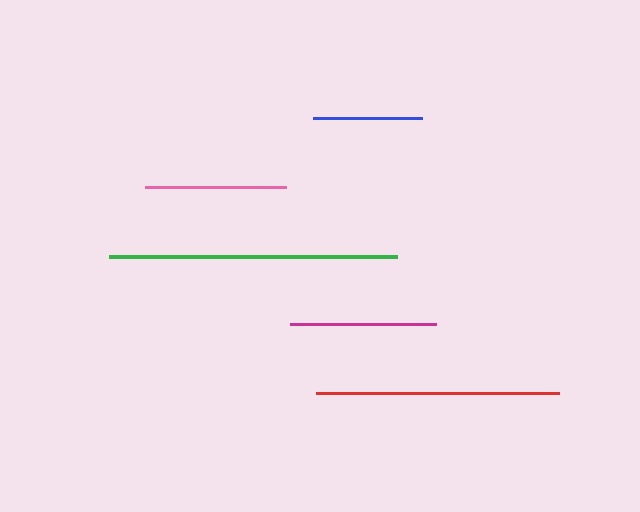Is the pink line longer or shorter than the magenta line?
The magenta line is longer than the pink line.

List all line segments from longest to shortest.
From longest to shortest: green, red, magenta, pink, blue.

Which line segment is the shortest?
The blue line is the shortest at approximately 109 pixels.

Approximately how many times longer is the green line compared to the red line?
The green line is approximately 1.2 times the length of the red line.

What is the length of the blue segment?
The blue segment is approximately 109 pixels long.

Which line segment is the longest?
The green line is the longest at approximately 289 pixels.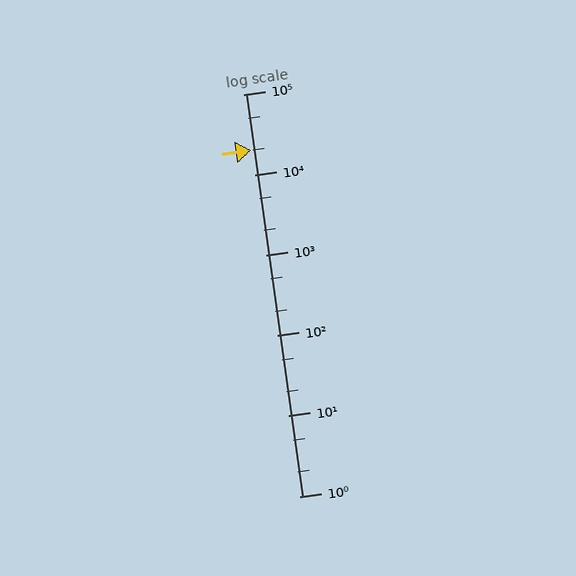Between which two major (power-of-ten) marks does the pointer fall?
The pointer is between 10000 and 100000.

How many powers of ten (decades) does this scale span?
The scale spans 5 decades, from 1 to 100000.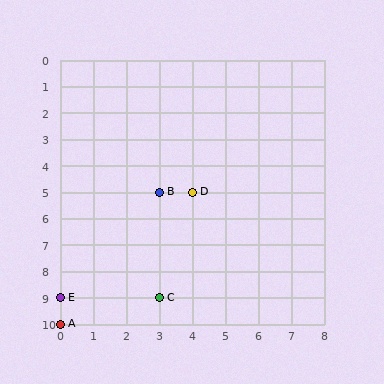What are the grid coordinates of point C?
Point C is at grid coordinates (3, 9).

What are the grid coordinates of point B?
Point B is at grid coordinates (3, 5).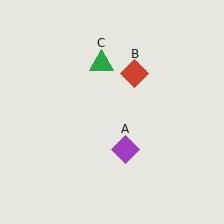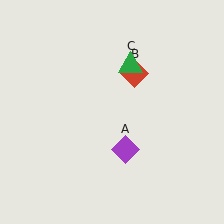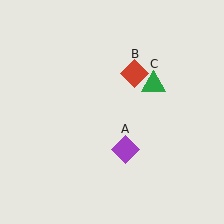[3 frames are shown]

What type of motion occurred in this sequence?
The green triangle (object C) rotated clockwise around the center of the scene.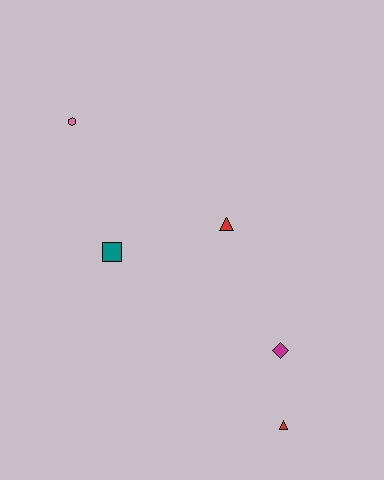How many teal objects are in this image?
There is 1 teal object.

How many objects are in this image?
There are 5 objects.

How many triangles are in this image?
There are 2 triangles.